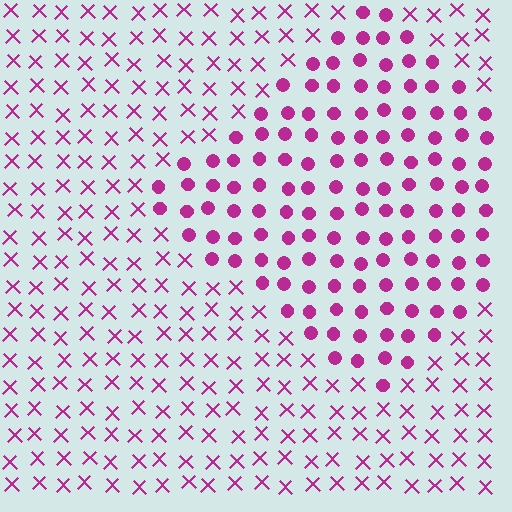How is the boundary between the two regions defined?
The boundary is defined by a change in element shape: circles inside vs. X marks outside. All elements share the same color and spacing.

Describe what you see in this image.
The image is filled with small magenta elements arranged in a uniform grid. A diamond-shaped region contains circles, while the surrounding area contains X marks. The boundary is defined purely by the change in element shape.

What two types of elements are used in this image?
The image uses circles inside the diamond region and X marks outside it.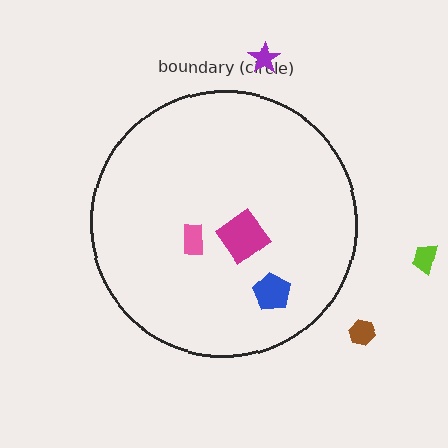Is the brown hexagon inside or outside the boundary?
Outside.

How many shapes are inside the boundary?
3 inside, 3 outside.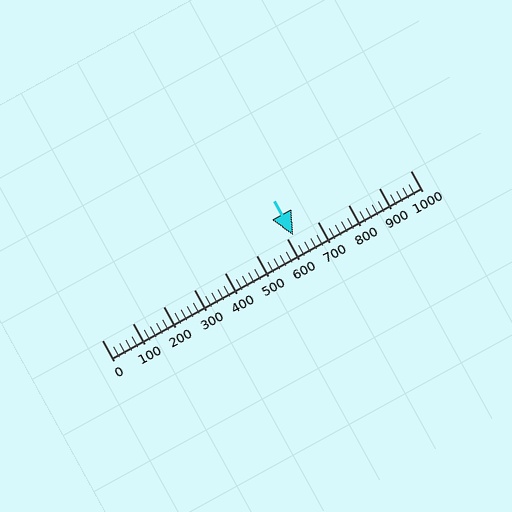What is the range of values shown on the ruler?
The ruler shows values from 0 to 1000.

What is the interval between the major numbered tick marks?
The major tick marks are spaced 100 units apart.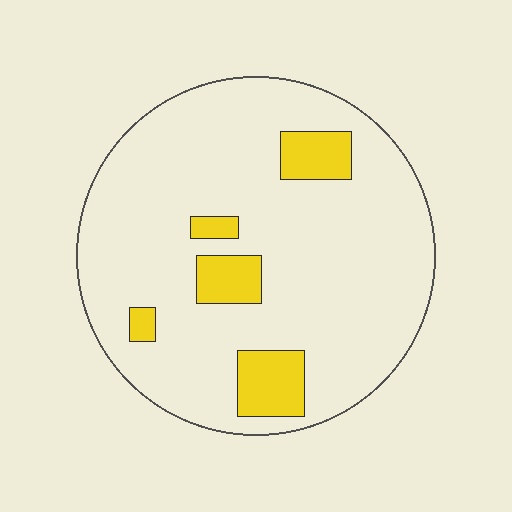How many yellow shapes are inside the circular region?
5.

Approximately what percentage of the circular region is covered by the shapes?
Approximately 15%.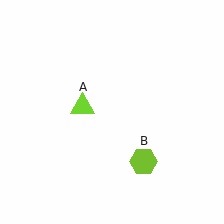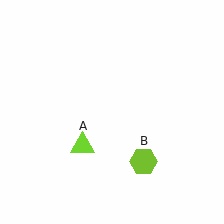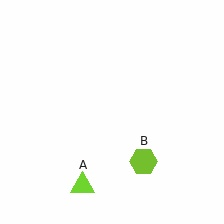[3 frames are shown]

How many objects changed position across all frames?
1 object changed position: lime triangle (object A).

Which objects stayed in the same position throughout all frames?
Lime hexagon (object B) remained stationary.